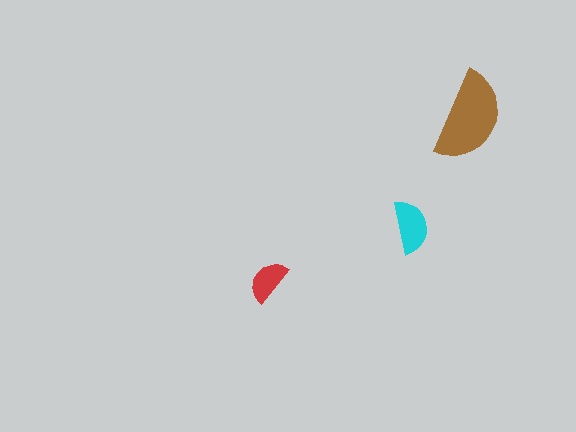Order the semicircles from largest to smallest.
the brown one, the cyan one, the red one.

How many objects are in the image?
There are 3 objects in the image.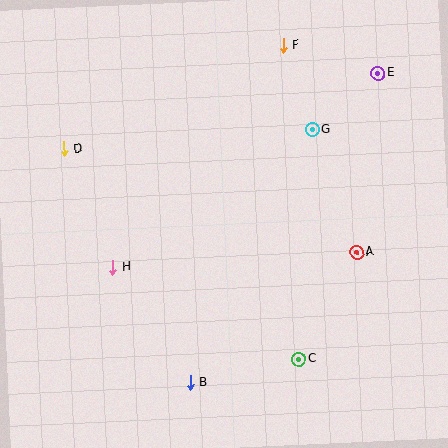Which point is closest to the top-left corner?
Point D is closest to the top-left corner.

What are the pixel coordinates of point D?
Point D is at (64, 149).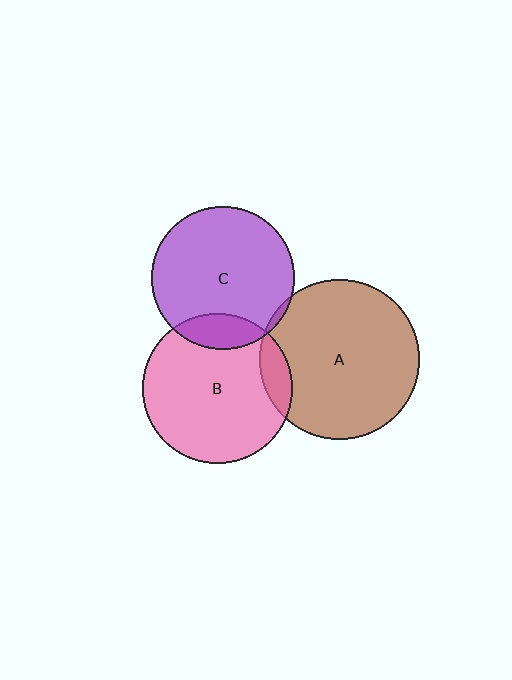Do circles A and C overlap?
Yes.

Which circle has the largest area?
Circle A (brown).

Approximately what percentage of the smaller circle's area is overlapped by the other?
Approximately 5%.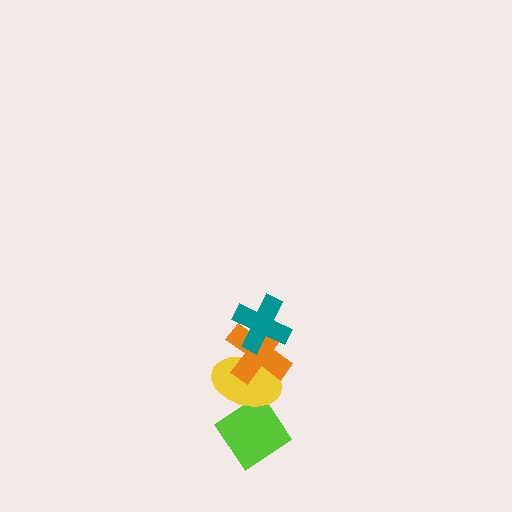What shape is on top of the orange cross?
The teal cross is on top of the orange cross.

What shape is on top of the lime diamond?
The yellow ellipse is on top of the lime diamond.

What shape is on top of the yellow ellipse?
The orange cross is on top of the yellow ellipse.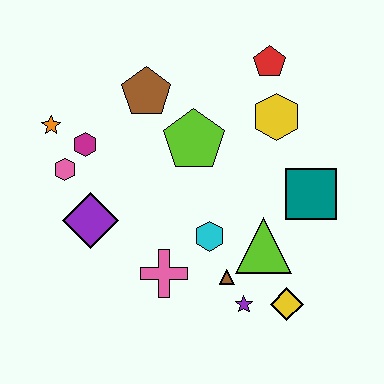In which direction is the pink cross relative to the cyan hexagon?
The pink cross is to the left of the cyan hexagon.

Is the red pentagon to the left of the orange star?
No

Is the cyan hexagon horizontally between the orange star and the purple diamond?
No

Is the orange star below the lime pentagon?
No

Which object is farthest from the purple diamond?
The red pentagon is farthest from the purple diamond.